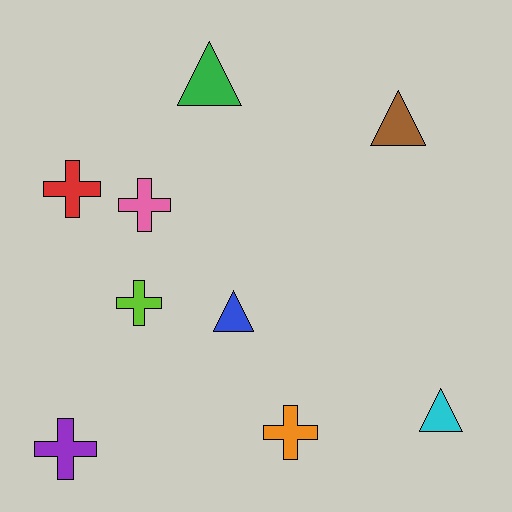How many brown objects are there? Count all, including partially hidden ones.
There is 1 brown object.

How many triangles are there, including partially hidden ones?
There are 4 triangles.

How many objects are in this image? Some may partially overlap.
There are 9 objects.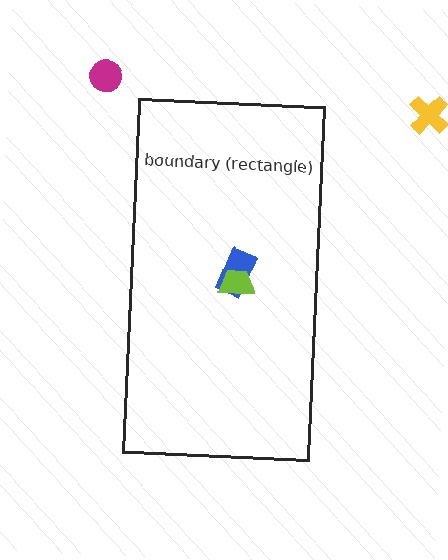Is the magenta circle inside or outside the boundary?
Outside.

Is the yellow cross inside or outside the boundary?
Outside.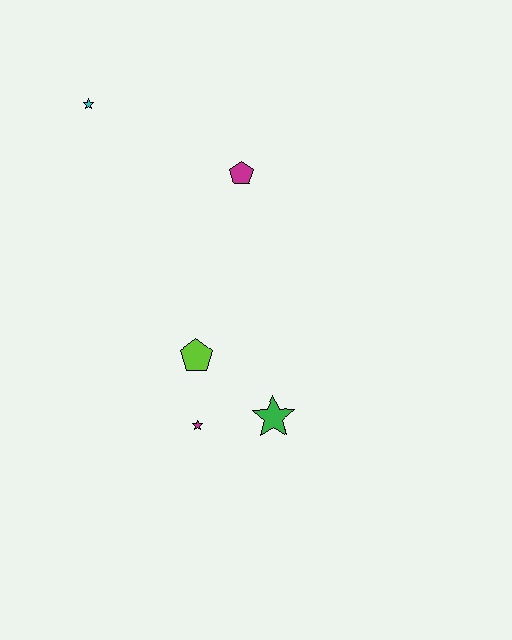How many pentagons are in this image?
There are 2 pentagons.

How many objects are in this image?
There are 5 objects.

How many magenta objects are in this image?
There are 2 magenta objects.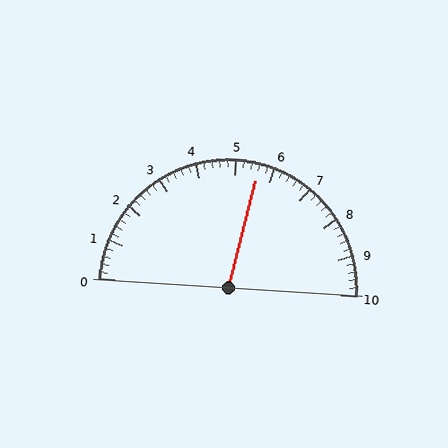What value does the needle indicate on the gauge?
The needle indicates approximately 5.6.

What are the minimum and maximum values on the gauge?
The gauge ranges from 0 to 10.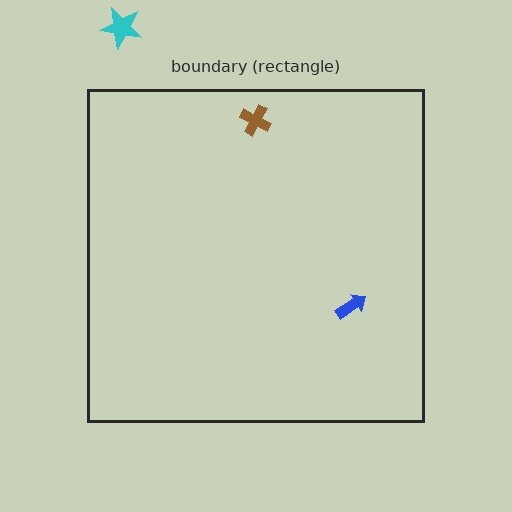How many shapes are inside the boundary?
2 inside, 1 outside.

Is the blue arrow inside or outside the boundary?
Inside.